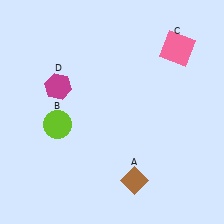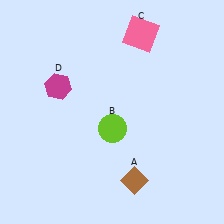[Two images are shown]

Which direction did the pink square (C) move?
The pink square (C) moved left.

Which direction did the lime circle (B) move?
The lime circle (B) moved right.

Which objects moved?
The objects that moved are: the lime circle (B), the pink square (C).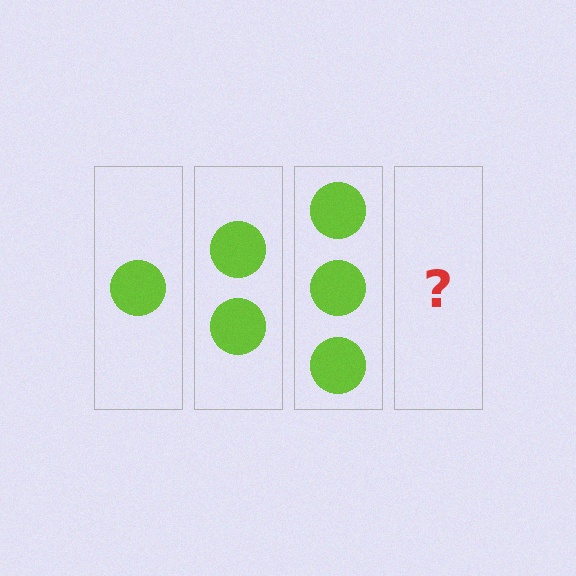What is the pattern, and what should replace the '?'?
The pattern is that each step adds one more circle. The '?' should be 4 circles.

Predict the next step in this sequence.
The next step is 4 circles.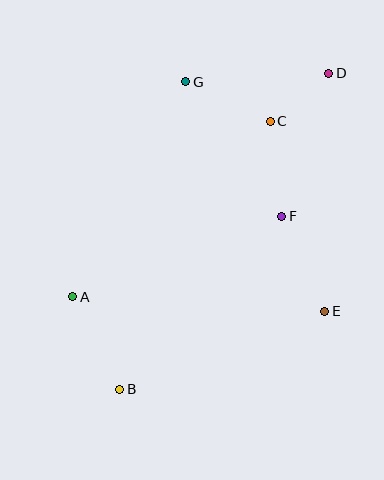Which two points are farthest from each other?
Points B and D are farthest from each other.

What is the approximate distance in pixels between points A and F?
The distance between A and F is approximately 224 pixels.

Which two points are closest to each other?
Points C and D are closest to each other.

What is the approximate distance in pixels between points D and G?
The distance between D and G is approximately 143 pixels.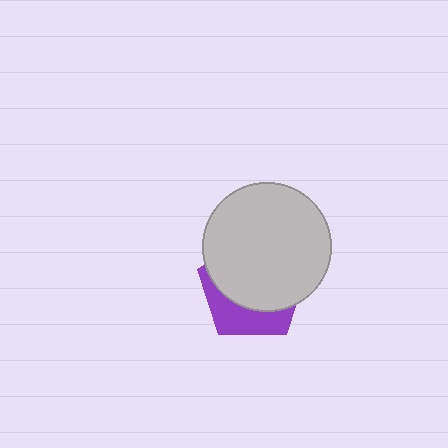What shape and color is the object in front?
The object in front is a light gray circle.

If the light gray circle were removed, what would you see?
You would see the complete purple pentagon.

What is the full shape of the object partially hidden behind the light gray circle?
The partially hidden object is a purple pentagon.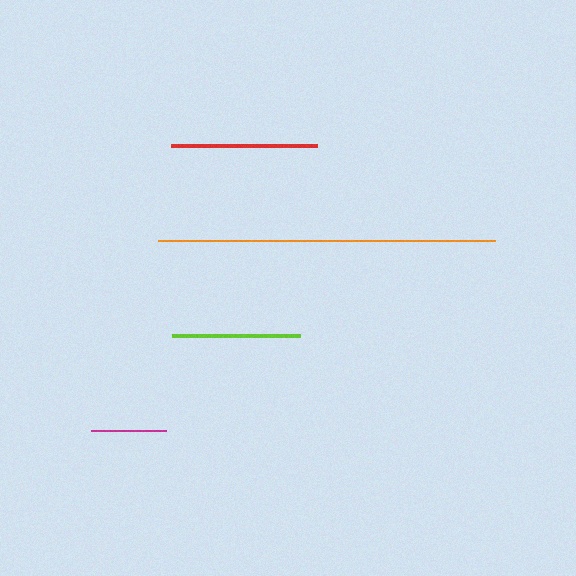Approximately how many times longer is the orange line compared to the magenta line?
The orange line is approximately 4.5 times the length of the magenta line.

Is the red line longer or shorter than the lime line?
The red line is longer than the lime line.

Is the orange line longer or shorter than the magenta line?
The orange line is longer than the magenta line.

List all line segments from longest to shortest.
From longest to shortest: orange, red, lime, magenta.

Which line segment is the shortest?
The magenta line is the shortest at approximately 75 pixels.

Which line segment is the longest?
The orange line is the longest at approximately 337 pixels.